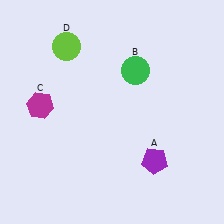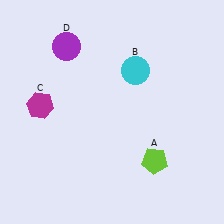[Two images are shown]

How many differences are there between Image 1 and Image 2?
There are 3 differences between the two images.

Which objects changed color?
A changed from purple to lime. B changed from green to cyan. D changed from lime to purple.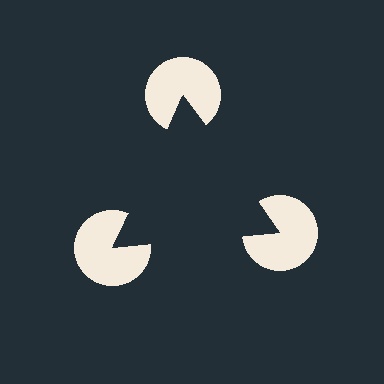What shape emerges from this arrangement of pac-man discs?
An illusory triangle — its edges are inferred from the aligned wedge cuts in the pac-man discs, not physically drawn.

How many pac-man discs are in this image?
There are 3 — one at each vertex of the illusory triangle.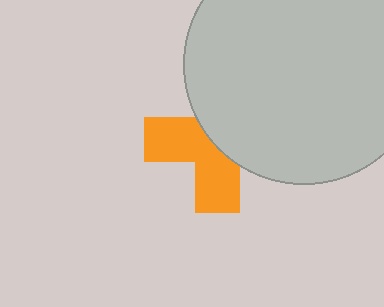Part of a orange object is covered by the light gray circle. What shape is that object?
It is a cross.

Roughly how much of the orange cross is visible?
About half of it is visible (roughly 47%).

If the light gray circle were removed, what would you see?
You would see the complete orange cross.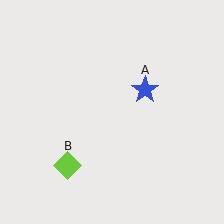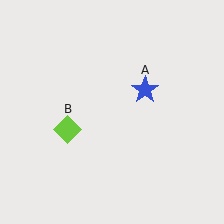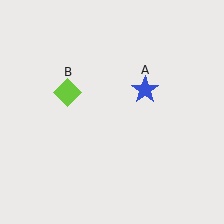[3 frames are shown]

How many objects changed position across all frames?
1 object changed position: lime diamond (object B).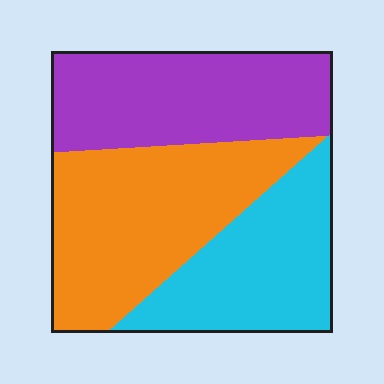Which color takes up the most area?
Orange, at roughly 40%.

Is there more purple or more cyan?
Purple.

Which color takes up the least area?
Cyan, at roughly 30%.